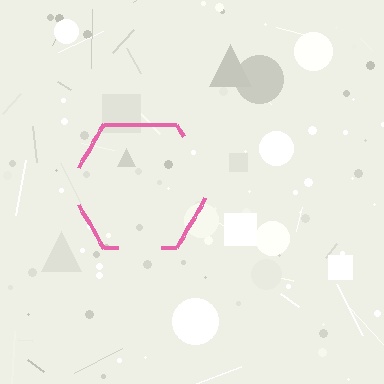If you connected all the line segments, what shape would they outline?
They would outline a hexagon.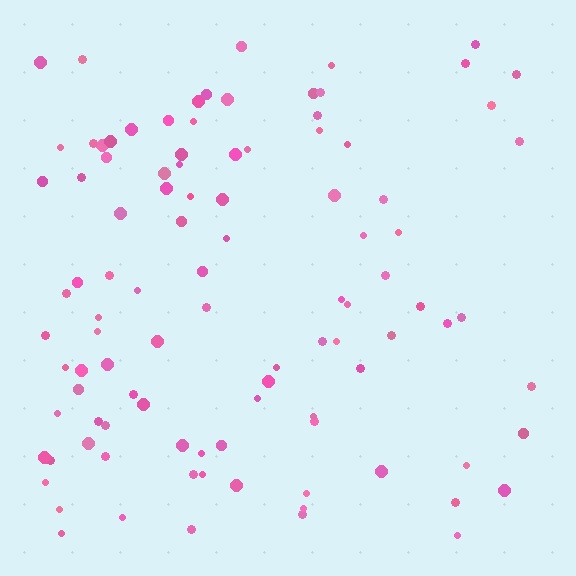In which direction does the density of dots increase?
From right to left, with the left side densest.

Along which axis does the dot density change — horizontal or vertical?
Horizontal.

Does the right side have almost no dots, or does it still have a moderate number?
Still a moderate number, just noticeably fewer than the left.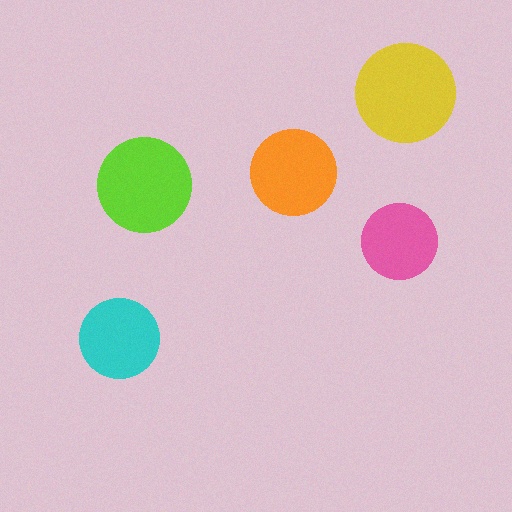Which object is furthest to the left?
The cyan circle is leftmost.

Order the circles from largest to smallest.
the yellow one, the lime one, the orange one, the cyan one, the pink one.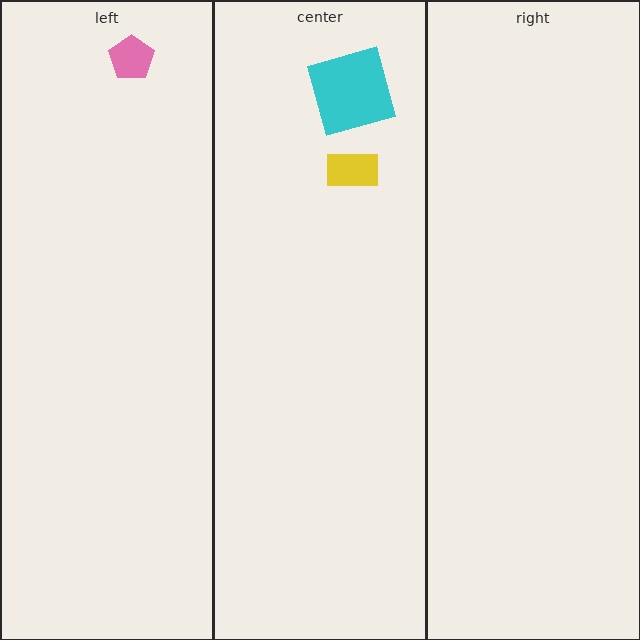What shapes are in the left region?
The pink pentagon.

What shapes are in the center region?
The yellow rectangle, the cyan square.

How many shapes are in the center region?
2.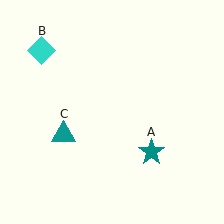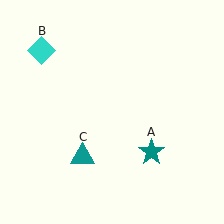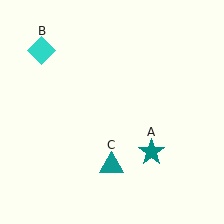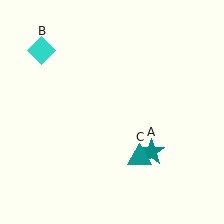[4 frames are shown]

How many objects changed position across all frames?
1 object changed position: teal triangle (object C).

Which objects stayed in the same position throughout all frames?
Teal star (object A) and cyan diamond (object B) remained stationary.